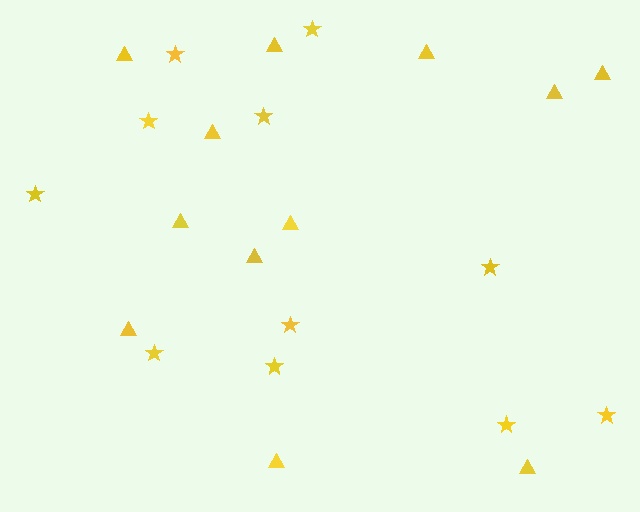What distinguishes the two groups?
There are 2 groups: one group of triangles (12) and one group of stars (11).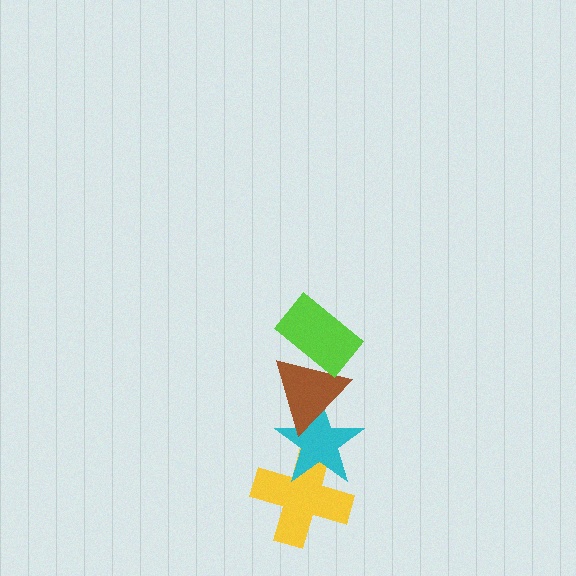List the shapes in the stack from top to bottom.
From top to bottom: the lime rectangle, the brown triangle, the cyan star, the yellow cross.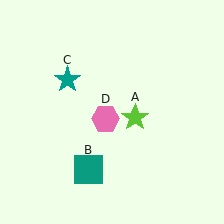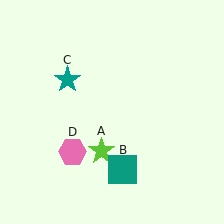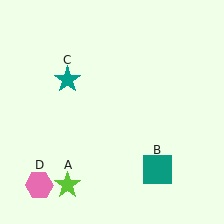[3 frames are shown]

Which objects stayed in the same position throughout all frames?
Teal star (object C) remained stationary.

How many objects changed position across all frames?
3 objects changed position: lime star (object A), teal square (object B), pink hexagon (object D).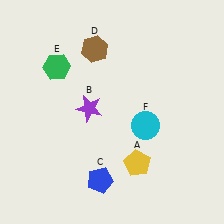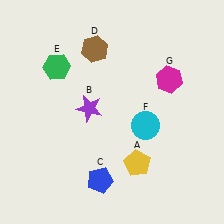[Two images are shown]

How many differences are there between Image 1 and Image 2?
There is 1 difference between the two images.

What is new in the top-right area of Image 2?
A magenta hexagon (G) was added in the top-right area of Image 2.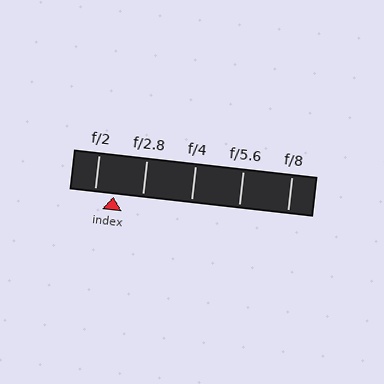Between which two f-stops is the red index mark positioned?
The index mark is between f/2 and f/2.8.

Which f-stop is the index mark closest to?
The index mark is closest to f/2.